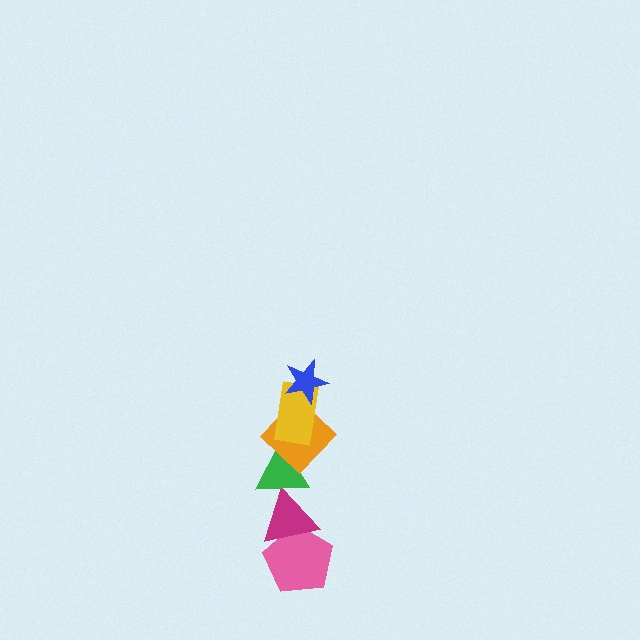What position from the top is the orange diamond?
The orange diamond is 3rd from the top.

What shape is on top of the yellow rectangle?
The blue star is on top of the yellow rectangle.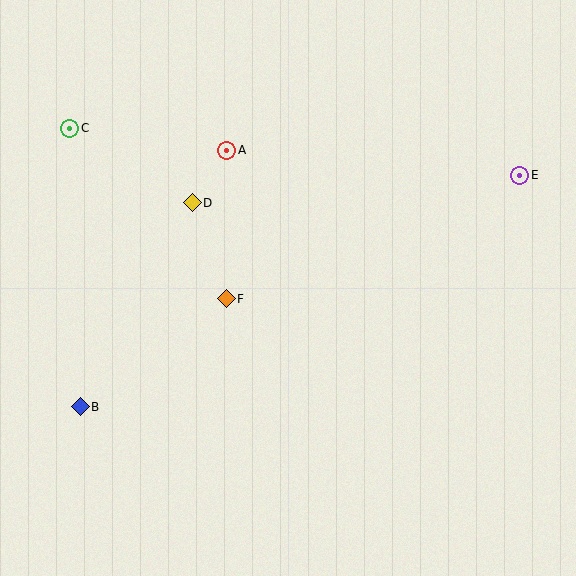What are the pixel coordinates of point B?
Point B is at (80, 407).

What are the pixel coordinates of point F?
Point F is at (226, 299).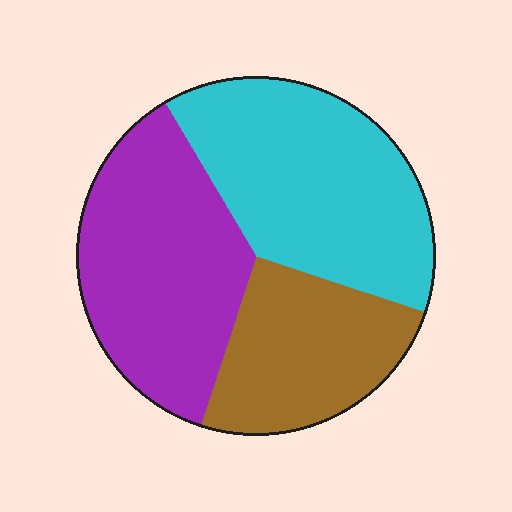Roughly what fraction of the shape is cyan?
Cyan covers roughly 40% of the shape.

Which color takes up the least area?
Brown, at roughly 25%.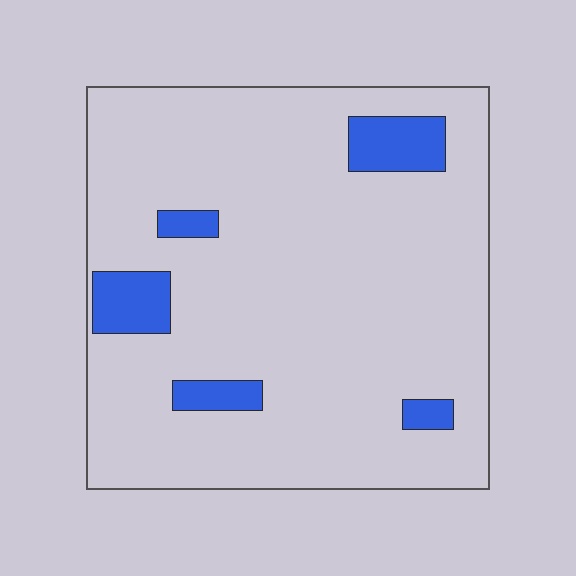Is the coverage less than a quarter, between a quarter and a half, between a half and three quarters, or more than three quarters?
Less than a quarter.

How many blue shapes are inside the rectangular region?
5.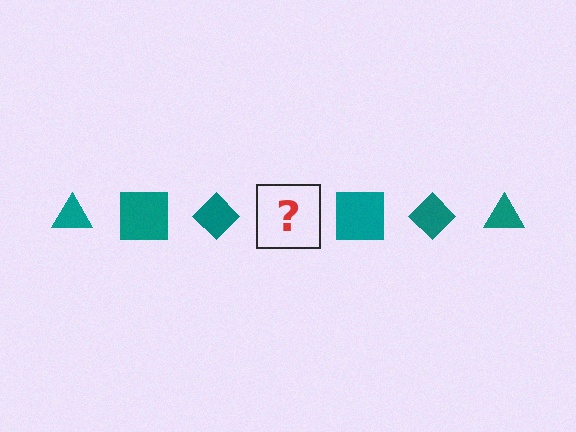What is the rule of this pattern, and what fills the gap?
The rule is that the pattern cycles through triangle, square, diamond shapes in teal. The gap should be filled with a teal triangle.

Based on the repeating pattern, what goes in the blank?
The blank should be a teal triangle.